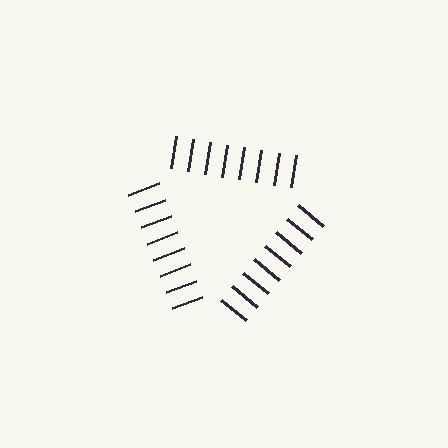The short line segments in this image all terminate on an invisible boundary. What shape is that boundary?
An illusory triangle — the line segments terminate on its edges but no continuous stroke is drawn.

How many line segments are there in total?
24 — 8 along each of the 3 edges.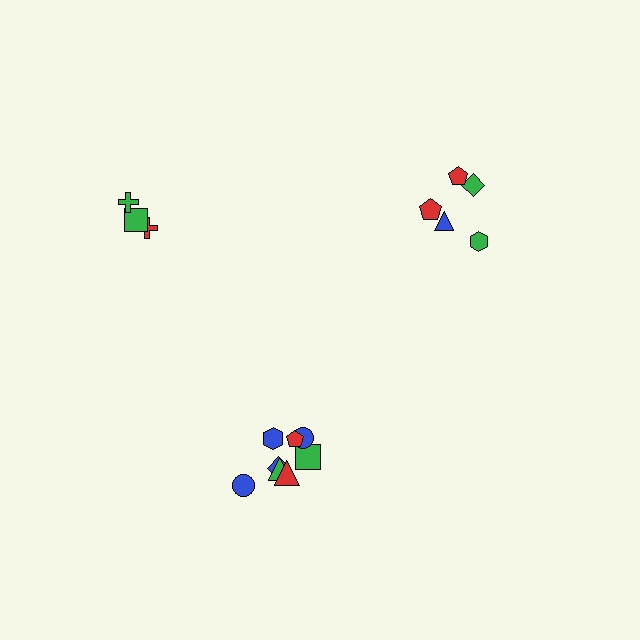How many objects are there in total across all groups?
There are 16 objects.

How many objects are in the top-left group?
There are 3 objects.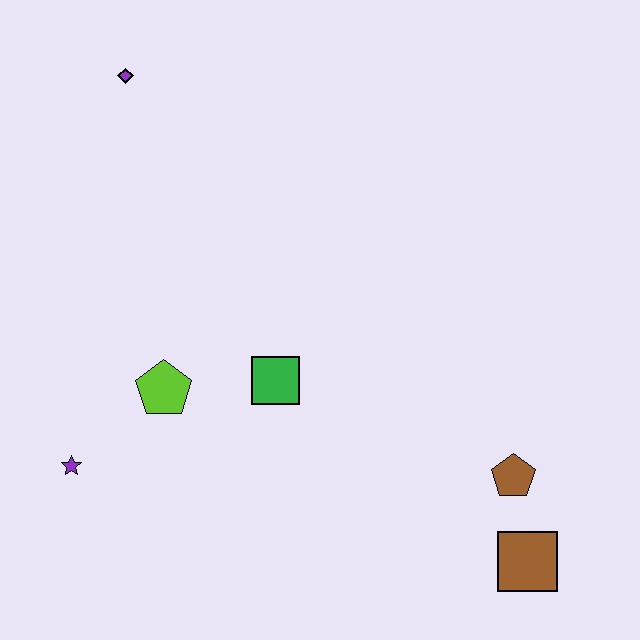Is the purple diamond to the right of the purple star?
Yes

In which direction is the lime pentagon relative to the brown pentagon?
The lime pentagon is to the left of the brown pentagon.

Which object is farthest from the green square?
The purple diamond is farthest from the green square.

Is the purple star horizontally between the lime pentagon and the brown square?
No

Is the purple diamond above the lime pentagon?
Yes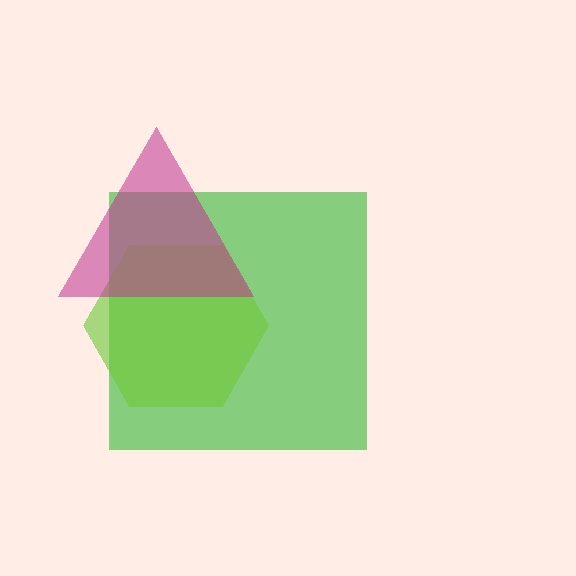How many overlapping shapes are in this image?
There are 3 overlapping shapes in the image.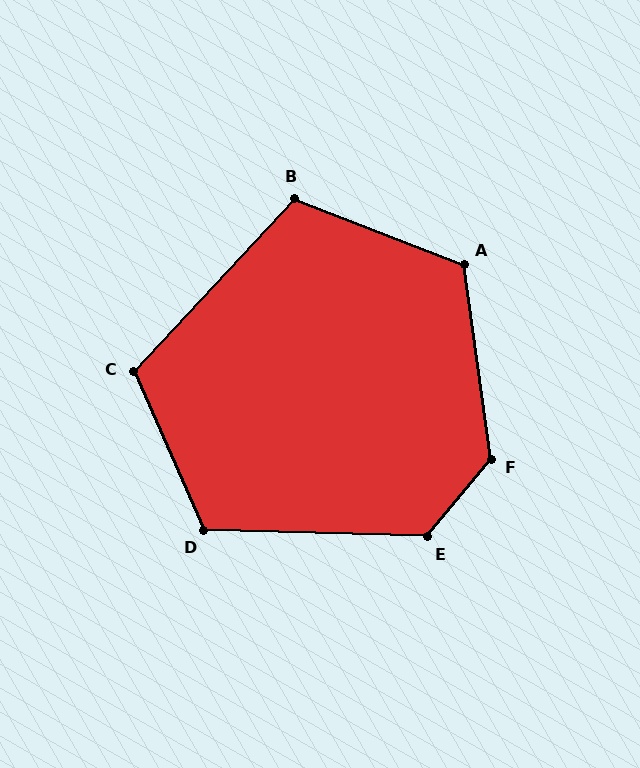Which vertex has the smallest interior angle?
B, at approximately 112 degrees.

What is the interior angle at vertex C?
Approximately 113 degrees (obtuse).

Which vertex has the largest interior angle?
F, at approximately 133 degrees.